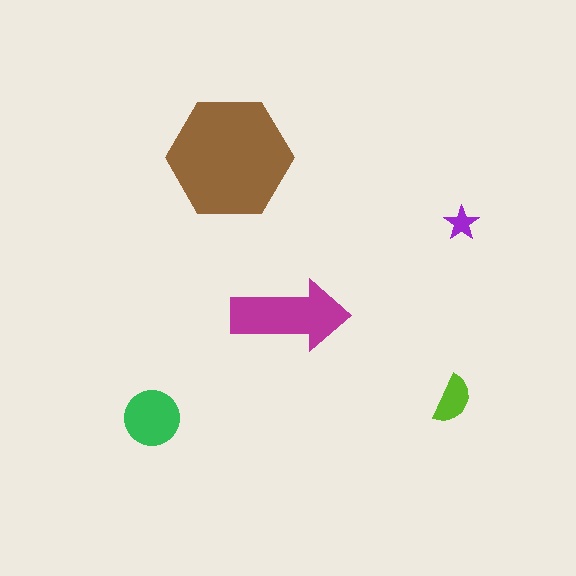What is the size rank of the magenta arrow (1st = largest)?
2nd.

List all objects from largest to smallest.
The brown hexagon, the magenta arrow, the green circle, the lime semicircle, the purple star.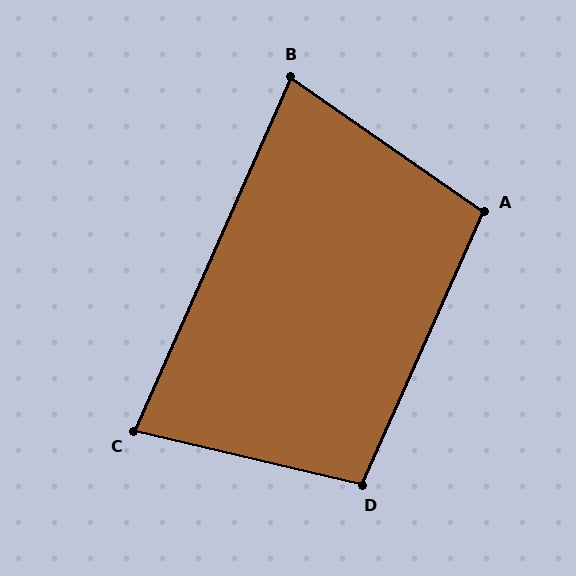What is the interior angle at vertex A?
Approximately 101 degrees (obtuse).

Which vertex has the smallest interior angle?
B, at approximately 79 degrees.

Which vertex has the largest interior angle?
D, at approximately 101 degrees.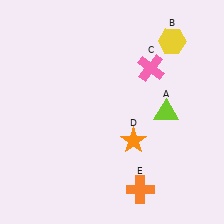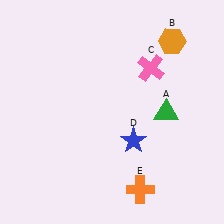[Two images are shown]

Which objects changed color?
A changed from lime to green. B changed from yellow to orange. D changed from orange to blue.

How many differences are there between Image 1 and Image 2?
There are 3 differences between the two images.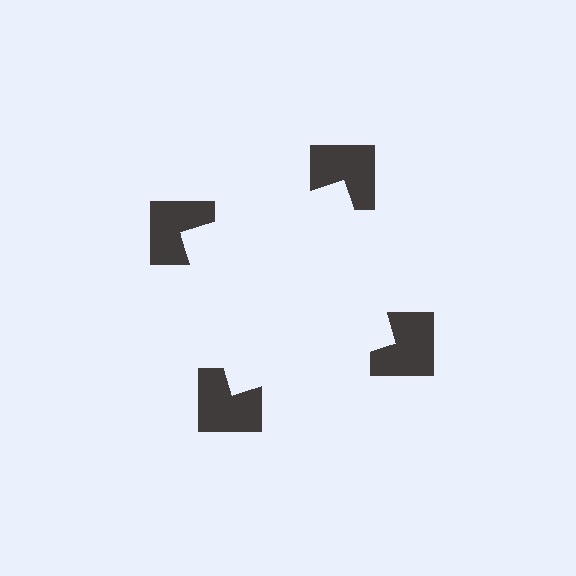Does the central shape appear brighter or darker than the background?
It typically appears slightly brighter than the background, even though no actual brightness change is drawn.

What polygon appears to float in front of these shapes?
An illusory square — its edges are inferred from the aligned wedge cuts in the notched squares, not physically drawn.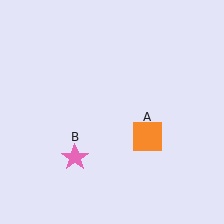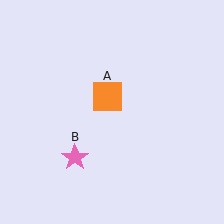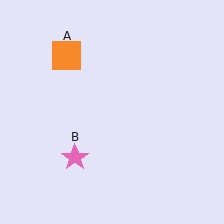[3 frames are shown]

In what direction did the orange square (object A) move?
The orange square (object A) moved up and to the left.